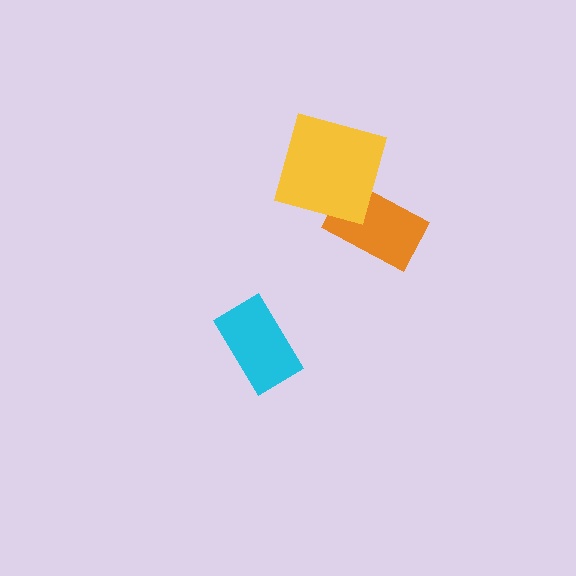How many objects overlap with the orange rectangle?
1 object overlaps with the orange rectangle.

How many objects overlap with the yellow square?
1 object overlaps with the yellow square.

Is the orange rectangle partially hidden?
Yes, it is partially covered by another shape.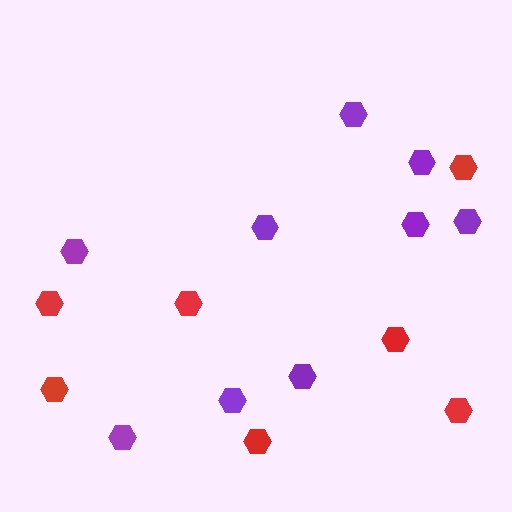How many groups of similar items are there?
There are 2 groups: one group of red hexagons (7) and one group of purple hexagons (9).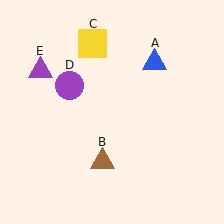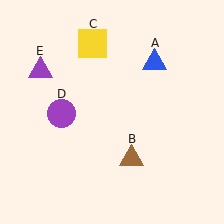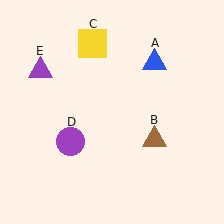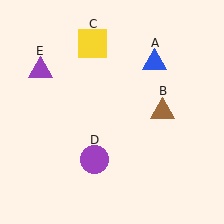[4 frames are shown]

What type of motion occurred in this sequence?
The brown triangle (object B), purple circle (object D) rotated counterclockwise around the center of the scene.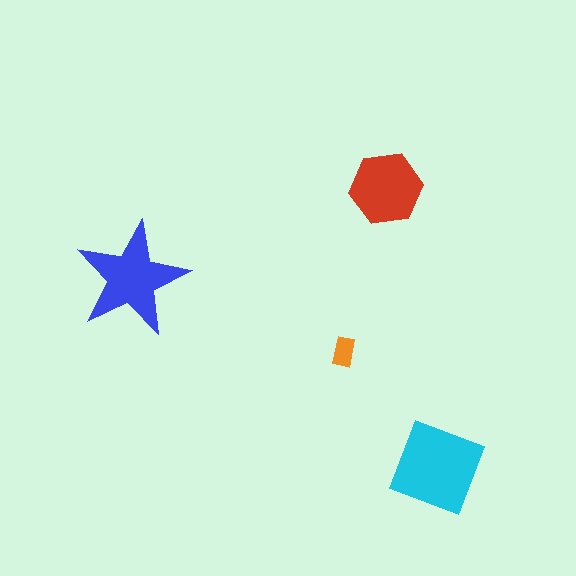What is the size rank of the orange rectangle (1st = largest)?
4th.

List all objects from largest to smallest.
The cyan diamond, the blue star, the red hexagon, the orange rectangle.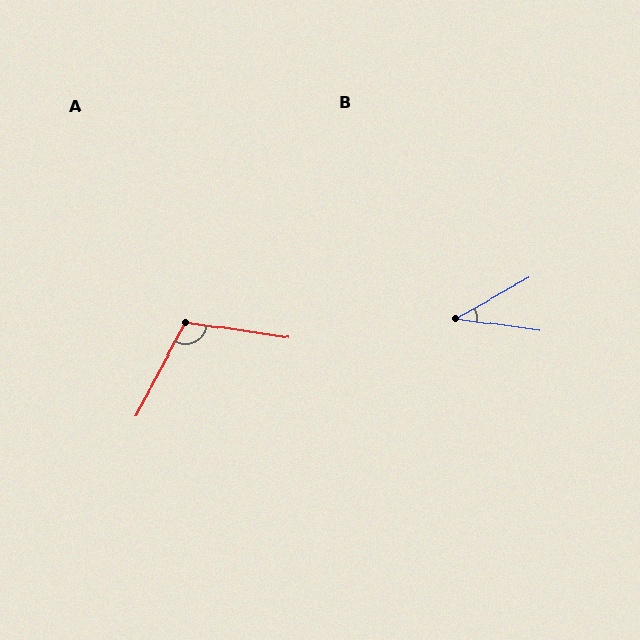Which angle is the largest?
A, at approximately 110 degrees.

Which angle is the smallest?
B, at approximately 37 degrees.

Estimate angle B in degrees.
Approximately 37 degrees.